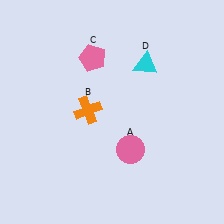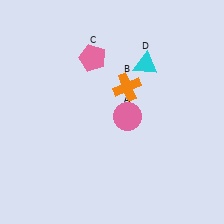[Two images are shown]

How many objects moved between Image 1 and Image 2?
2 objects moved between the two images.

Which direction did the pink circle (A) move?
The pink circle (A) moved up.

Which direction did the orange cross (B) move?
The orange cross (B) moved right.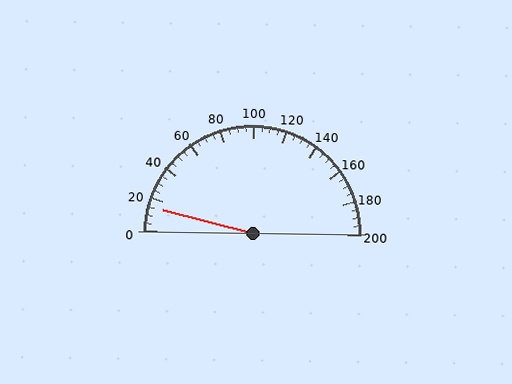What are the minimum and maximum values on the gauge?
The gauge ranges from 0 to 200.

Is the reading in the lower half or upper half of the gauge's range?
The reading is in the lower half of the range (0 to 200).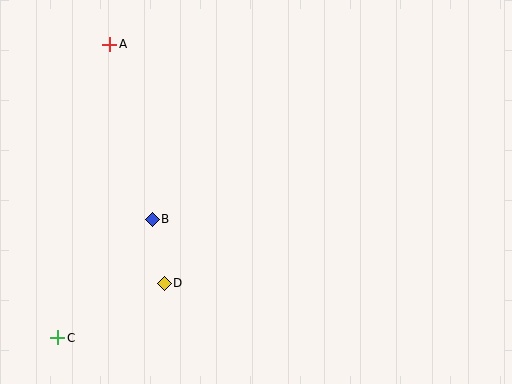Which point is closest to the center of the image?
Point B at (152, 219) is closest to the center.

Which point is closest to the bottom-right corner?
Point D is closest to the bottom-right corner.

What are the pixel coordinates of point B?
Point B is at (152, 219).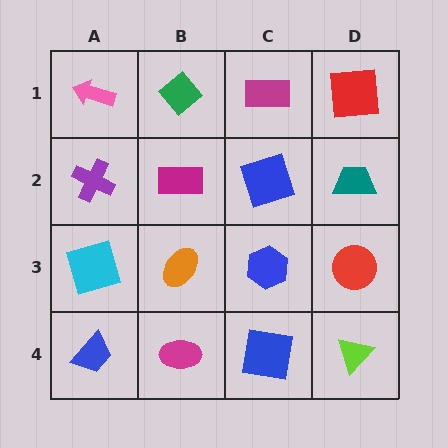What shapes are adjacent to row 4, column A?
A cyan square (row 3, column A), a magenta ellipse (row 4, column B).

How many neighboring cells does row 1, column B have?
3.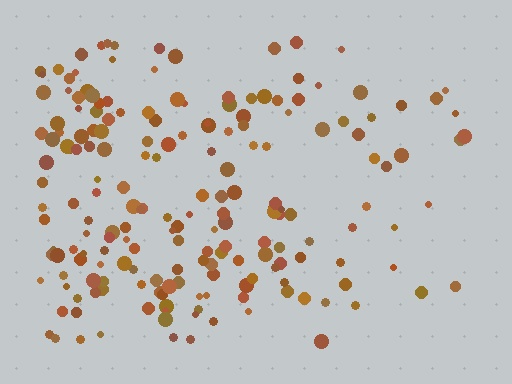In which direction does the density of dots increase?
From right to left, with the left side densest.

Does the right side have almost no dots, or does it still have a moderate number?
Still a moderate number, just noticeably fewer than the left.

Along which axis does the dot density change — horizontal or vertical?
Horizontal.